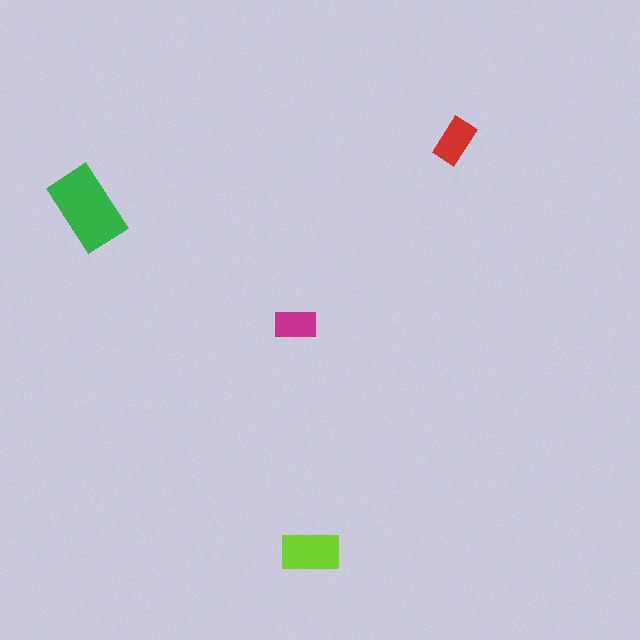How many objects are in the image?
There are 4 objects in the image.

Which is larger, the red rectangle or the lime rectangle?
The lime one.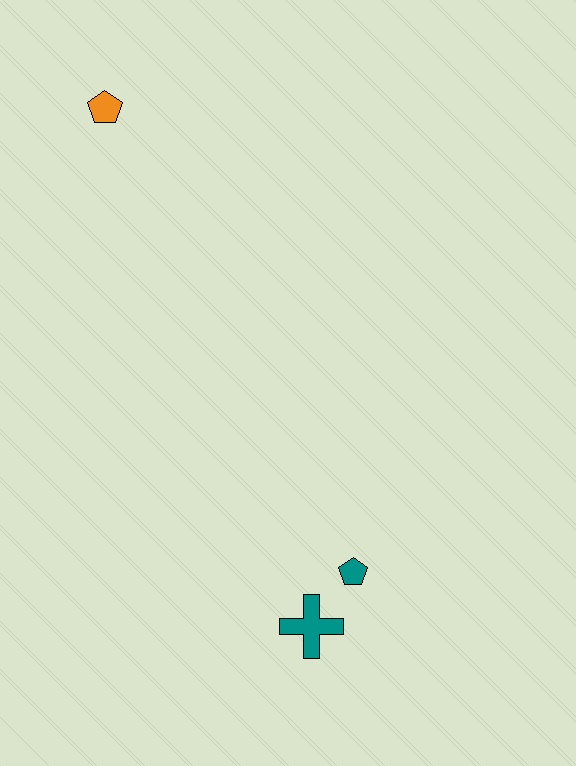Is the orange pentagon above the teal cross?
Yes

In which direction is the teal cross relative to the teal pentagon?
The teal cross is below the teal pentagon.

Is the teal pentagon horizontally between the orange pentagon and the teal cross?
No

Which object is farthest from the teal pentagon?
The orange pentagon is farthest from the teal pentagon.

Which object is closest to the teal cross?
The teal pentagon is closest to the teal cross.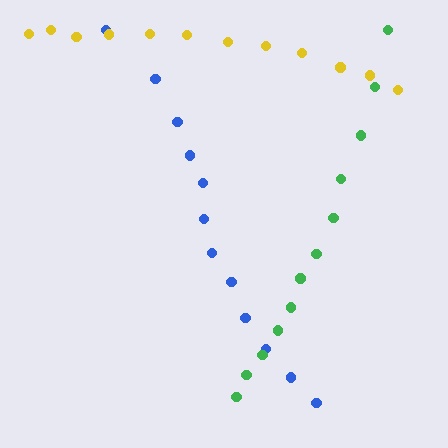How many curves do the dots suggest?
There are 3 distinct paths.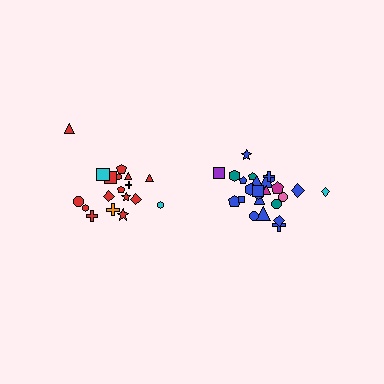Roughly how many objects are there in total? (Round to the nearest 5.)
Roughly 45 objects in total.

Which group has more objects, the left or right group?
The right group.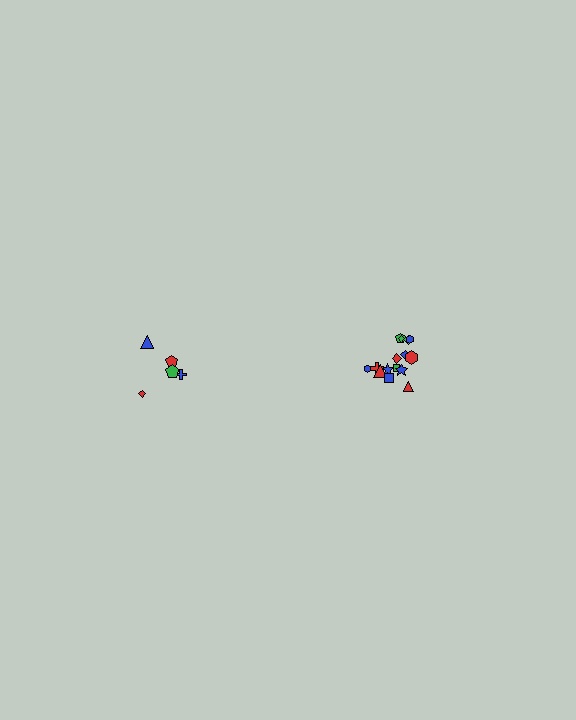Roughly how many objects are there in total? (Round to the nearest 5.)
Roughly 20 objects in total.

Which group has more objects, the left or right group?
The right group.